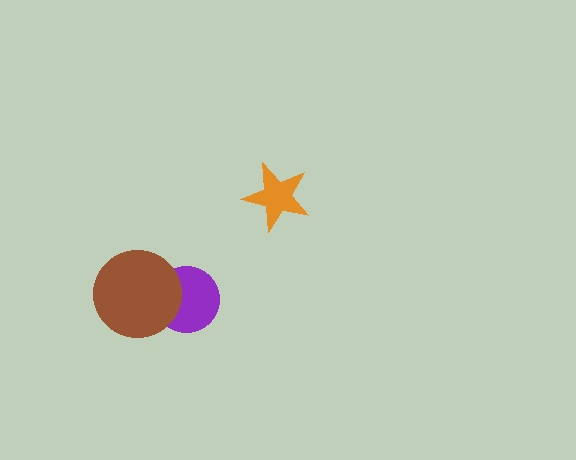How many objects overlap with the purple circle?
1 object overlaps with the purple circle.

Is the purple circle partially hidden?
Yes, it is partially covered by another shape.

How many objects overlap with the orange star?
0 objects overlap with the orange star.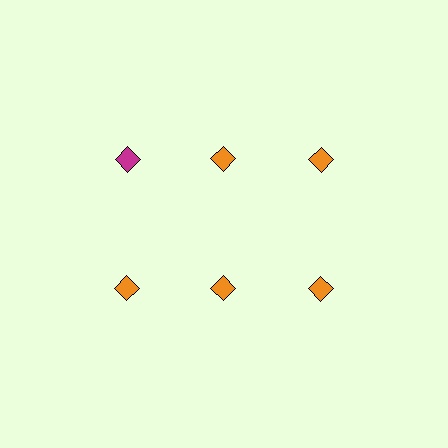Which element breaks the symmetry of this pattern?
The magenta diamond in the top row, leftmost column breaks the symmetry. All other shapes are orange diamonds.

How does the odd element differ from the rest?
It has a different color: magenta instead of orange.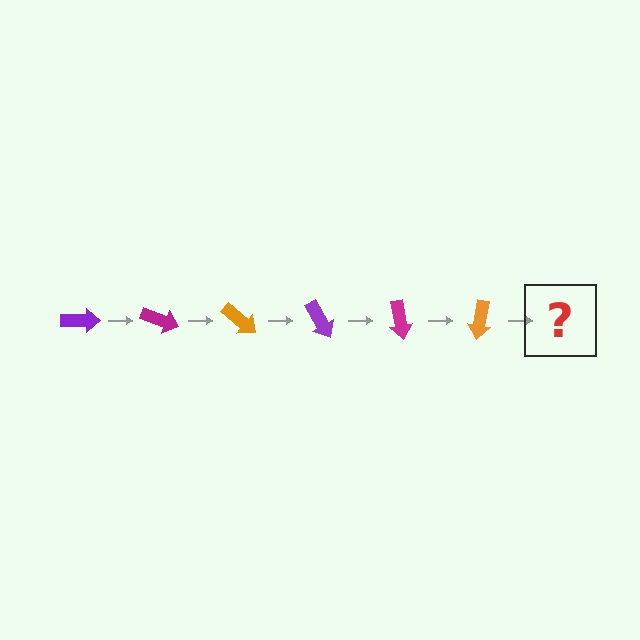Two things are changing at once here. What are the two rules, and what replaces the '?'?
The two rules are that it rotates 20 degrees each step and the color cycles through purple, magenta, and orange. The '?' should be a purple arrow, rotated 120 degrees from the start.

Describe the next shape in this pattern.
It should be a purple arrow, rotated 120 degrees from the start.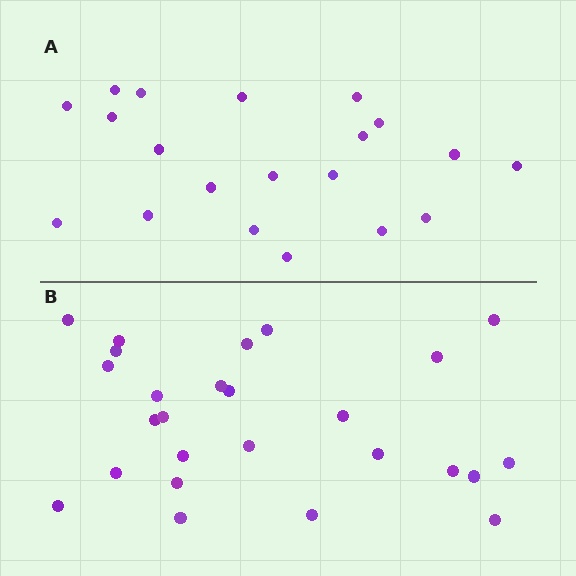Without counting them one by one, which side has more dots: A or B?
Region B (the bottom region) has more dots.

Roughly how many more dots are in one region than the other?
Region B has about 6 more dots than region A.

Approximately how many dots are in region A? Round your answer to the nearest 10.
About 20 dots.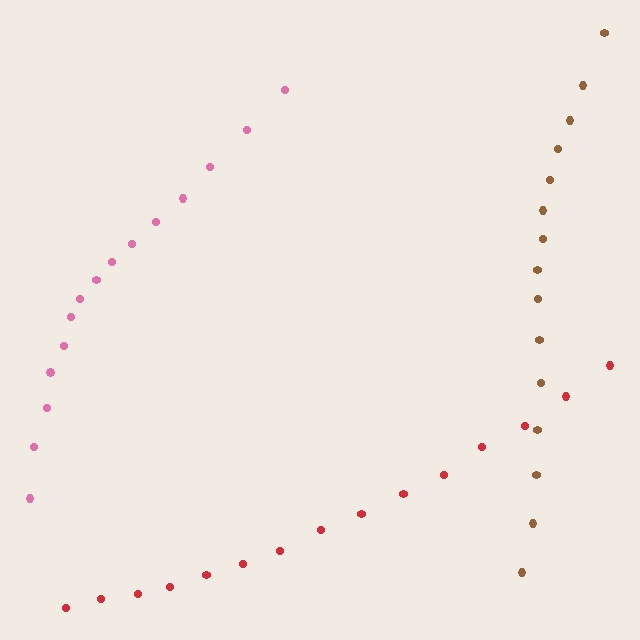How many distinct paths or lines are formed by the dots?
There are 3 distinct paths.